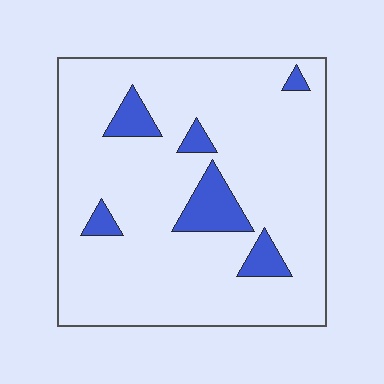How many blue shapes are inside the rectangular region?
6.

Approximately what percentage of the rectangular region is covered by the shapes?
Approximately 10%.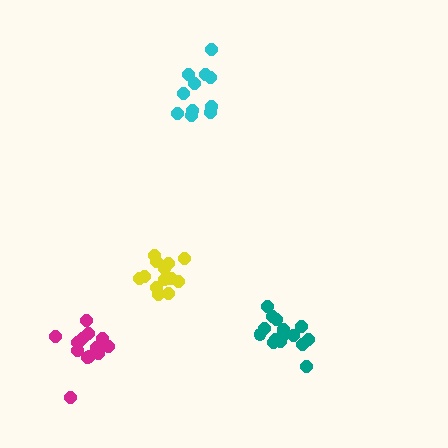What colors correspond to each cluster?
The clusters are colored: teal, yellow, cyan, magenta.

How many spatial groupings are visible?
There are 4 spatial groupings.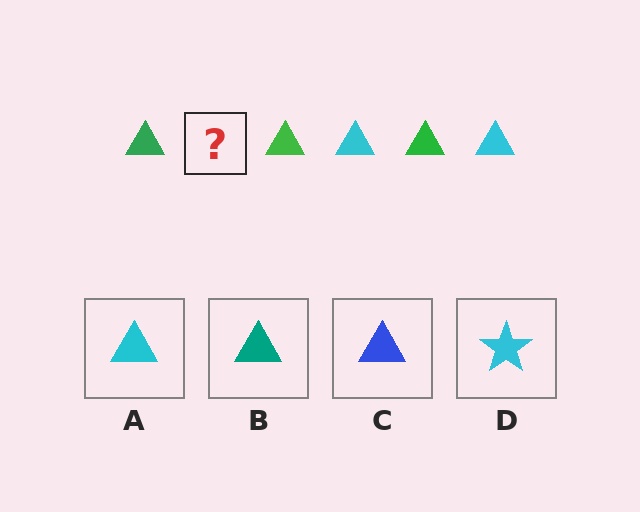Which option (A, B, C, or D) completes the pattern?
A.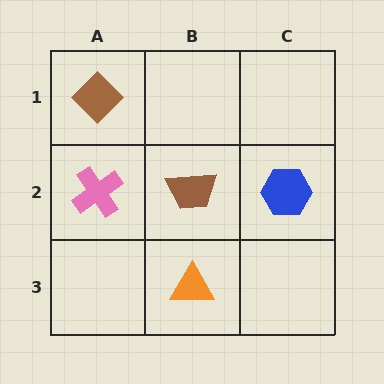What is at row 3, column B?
An orange triangle.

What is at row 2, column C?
A blue hexagon.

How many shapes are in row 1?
1 shape.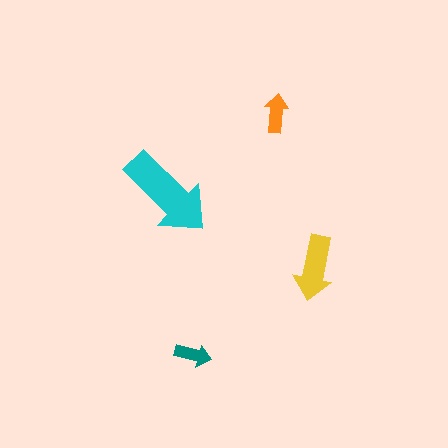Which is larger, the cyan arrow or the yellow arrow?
The cyan one.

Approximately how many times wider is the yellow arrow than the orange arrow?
About 1.5 times wider.